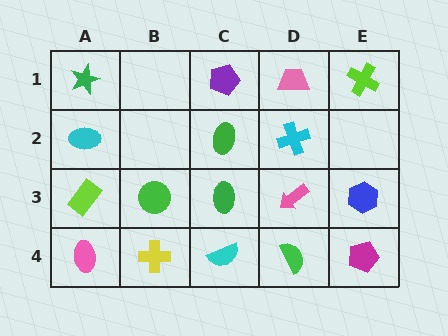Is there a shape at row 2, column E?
No, that cell is empty.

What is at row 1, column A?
A green star.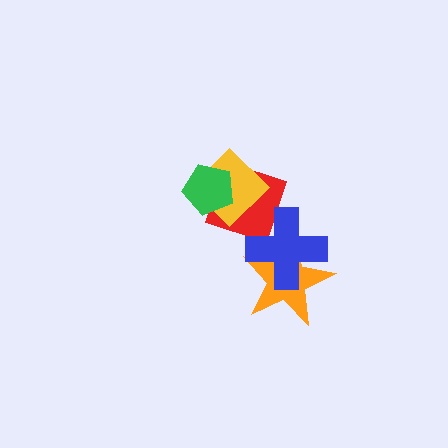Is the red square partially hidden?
Yes, it is partially covered by another shape.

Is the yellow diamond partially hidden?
Yes, it is partially covered by another shape.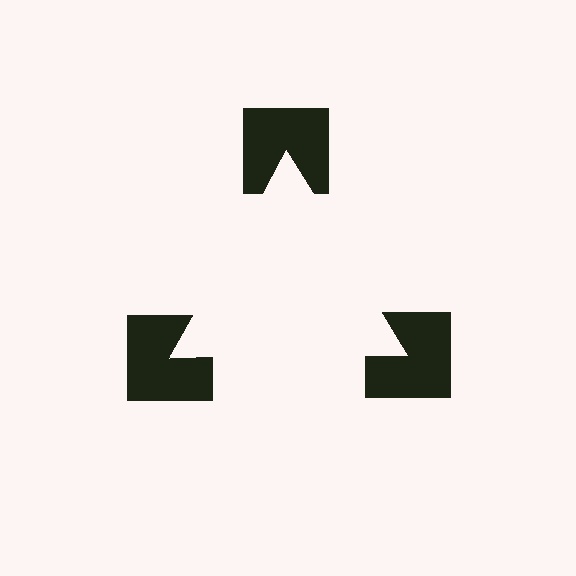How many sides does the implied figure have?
3 sides.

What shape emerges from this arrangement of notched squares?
An illusory triangle — its edges are inferred from the aligned wedge cuts in the notched squares, not physically drawn.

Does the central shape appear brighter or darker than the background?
It typically appears slightly brighter than the background, even though no actual brightness change is drawn.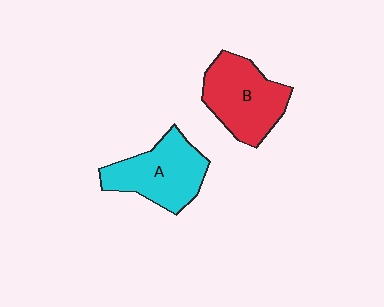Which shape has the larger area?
Shape B (red).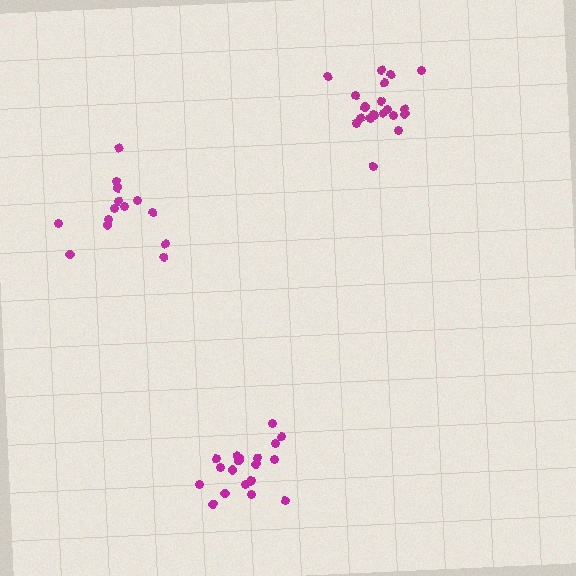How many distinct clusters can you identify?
There are 3 distinct clusters.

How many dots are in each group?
Group 1: 14 dots, Group 2: 20 dots, Group 3: 20 dots (54 total).